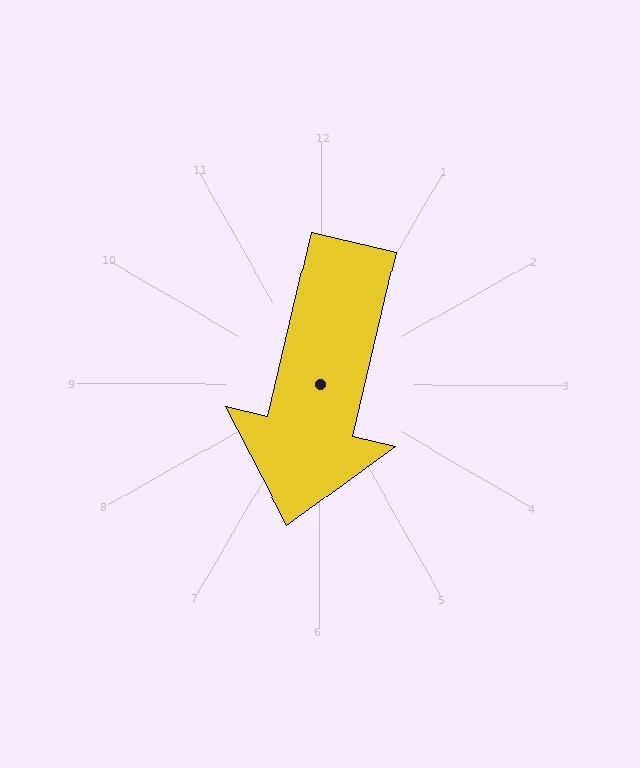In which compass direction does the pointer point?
South.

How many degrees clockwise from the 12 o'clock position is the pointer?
Approximately 193 degrees.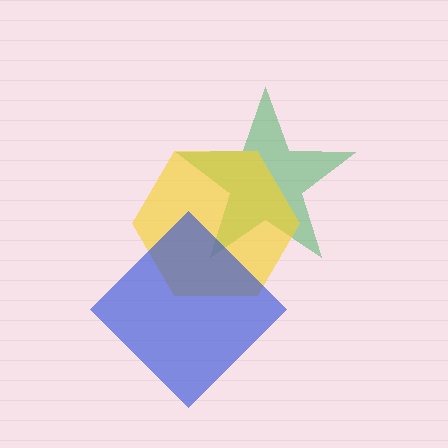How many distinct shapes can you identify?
There are 3 distinct shapes: a green star, a yellow hexagon, a blue diamond.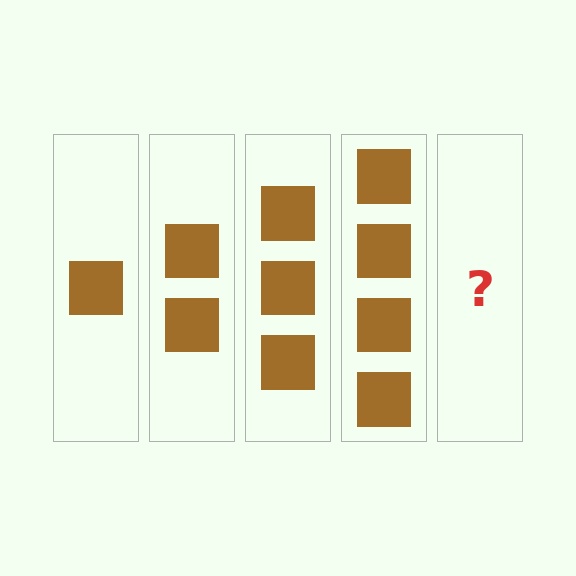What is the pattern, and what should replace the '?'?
The pattern is that each step adds one more square. The '?' should be 5 squares.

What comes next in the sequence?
The next element should be 5 squares.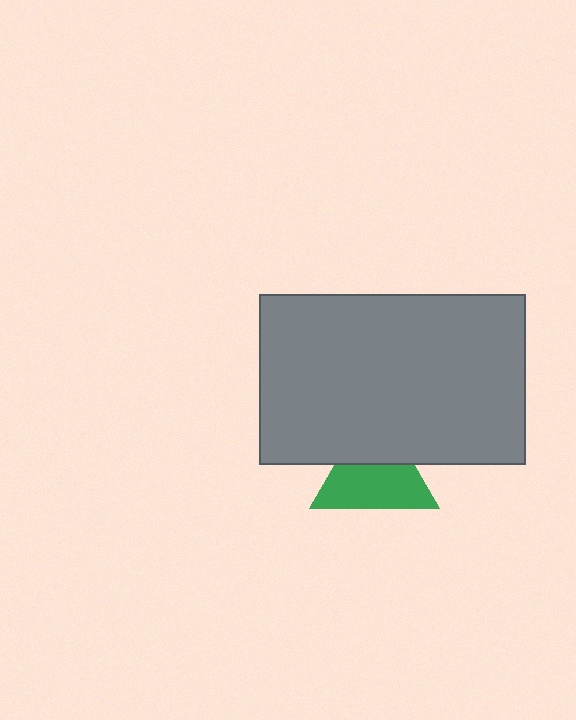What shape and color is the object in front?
The object in front is a gray rectangle.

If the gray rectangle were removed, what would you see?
You would see the complete green triangle.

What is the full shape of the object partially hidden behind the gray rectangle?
The partially hidden object is a green triangle.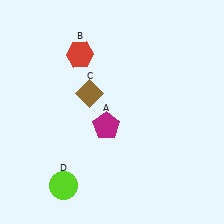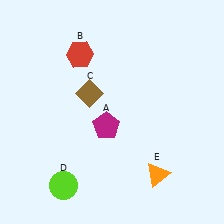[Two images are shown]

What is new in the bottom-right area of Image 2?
An orange triangle (E) was added in the bottom-right area of Image 2.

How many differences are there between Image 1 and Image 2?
There is 1 difference between the two images.